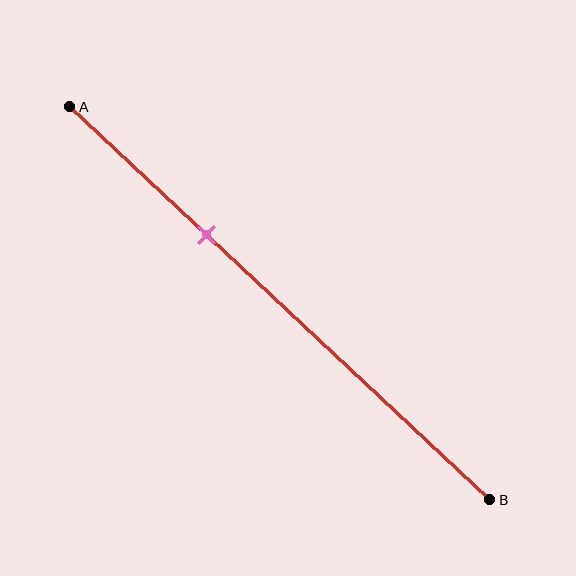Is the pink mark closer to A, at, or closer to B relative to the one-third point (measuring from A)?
The pink mark is approximately at the one-third point of segment AB.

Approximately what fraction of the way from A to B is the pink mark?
The pink mark is approximately 35% of the way from A to B.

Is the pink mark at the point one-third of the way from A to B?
Yes, the mark is approximately at the one-third point.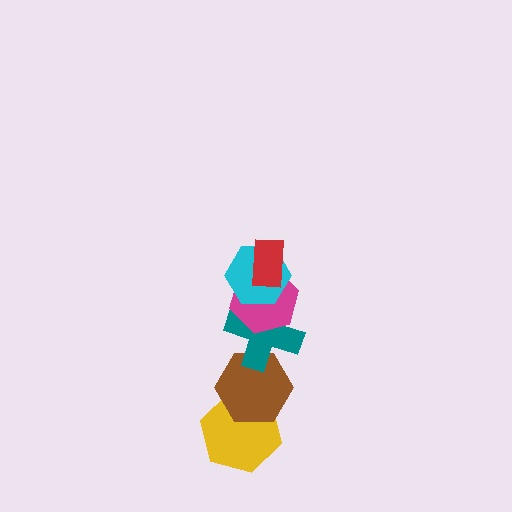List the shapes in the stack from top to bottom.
From top to bottom: the red rectangle, the cyan hexagon, the magenta hexagon, the teal cross, the brown hexagon, the yellow hexagon.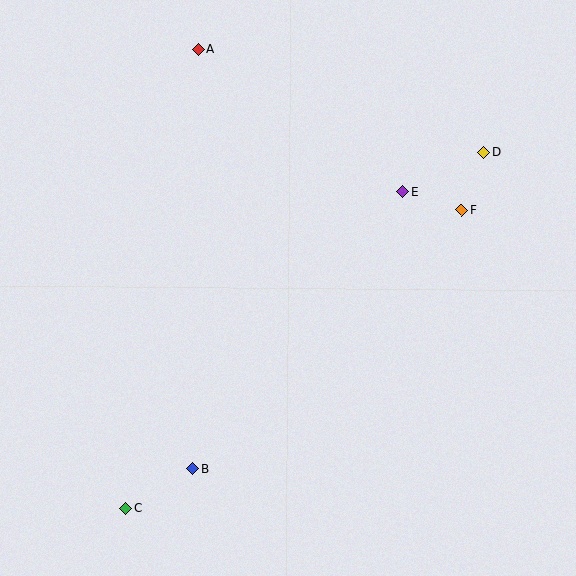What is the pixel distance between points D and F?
The distance between D and F is 62 pixels.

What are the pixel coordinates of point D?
Point D is at (484, 152).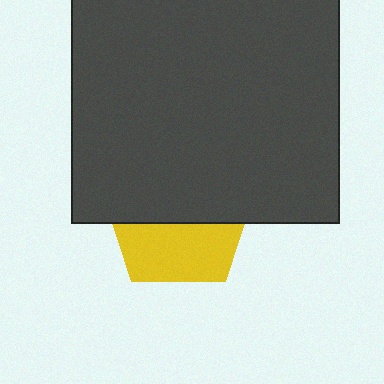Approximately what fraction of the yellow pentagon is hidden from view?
Roughly 57% of the yellow pentagon is hidden behind the dark gray square.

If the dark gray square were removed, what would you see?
You would see the complete yellow pentagon.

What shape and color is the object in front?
The object in front is a dark gray square.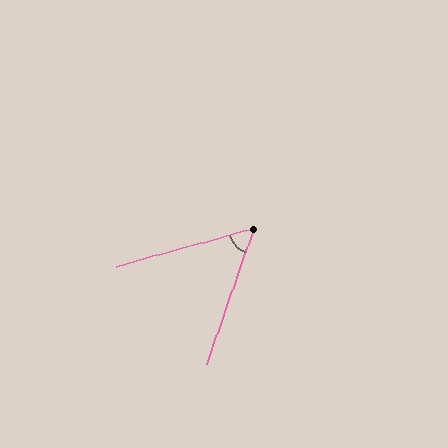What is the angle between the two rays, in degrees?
Approximately 55 degrees.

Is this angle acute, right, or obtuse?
It is acute.